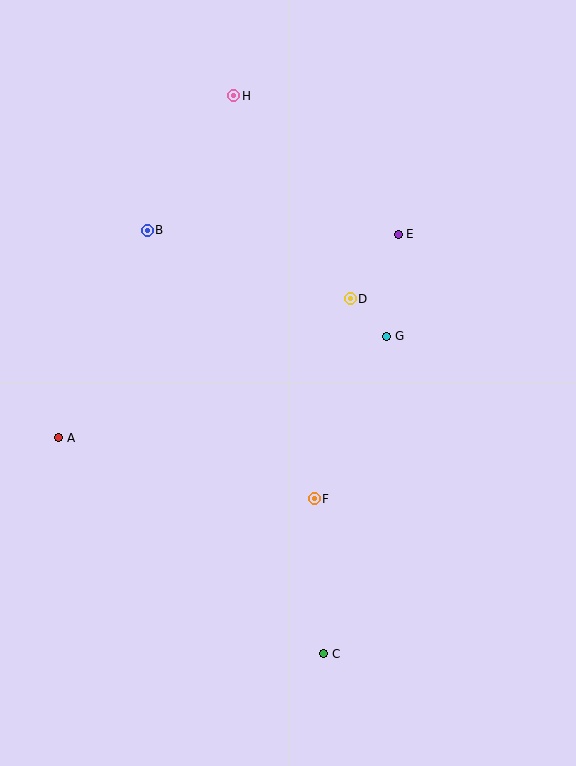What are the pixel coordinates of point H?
Point H is at (234, 96).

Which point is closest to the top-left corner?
Point H is closest to the top-left corner.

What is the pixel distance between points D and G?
The distance between D and G is 52 pixels.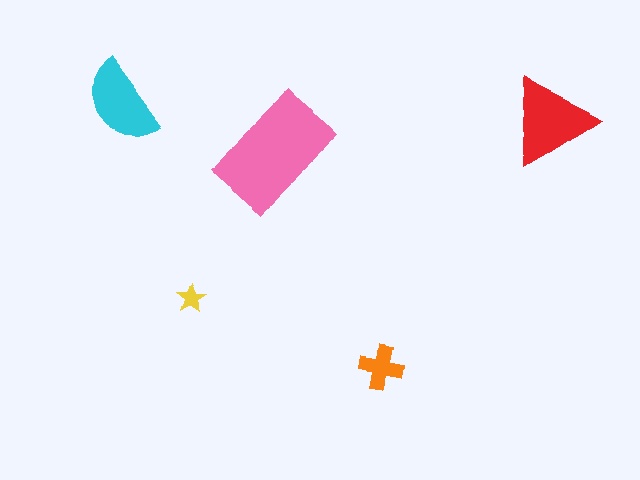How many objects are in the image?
There are 5 objects in the image.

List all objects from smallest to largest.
The yellow star, the orange cross, the cyan semicircle, the red triangle, the pink rectangle.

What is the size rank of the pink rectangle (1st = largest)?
1st.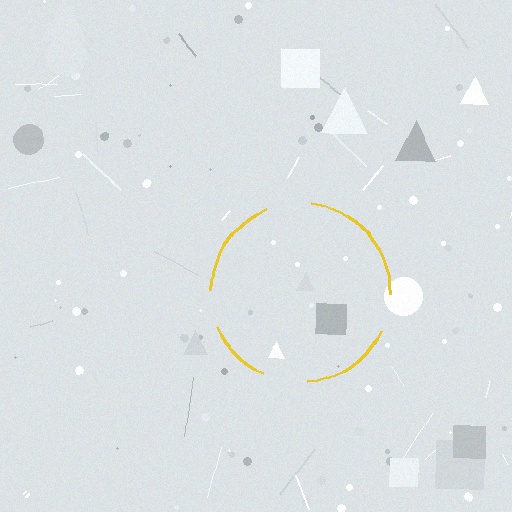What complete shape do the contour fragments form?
The contour fragments form a circle.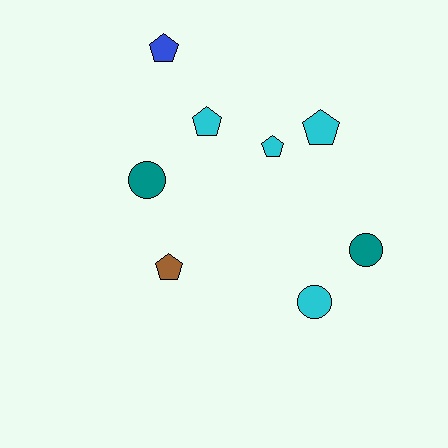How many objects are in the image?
There are 8 objects.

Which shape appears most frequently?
Pentagon, with 5 objects.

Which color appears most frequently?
Cyan, with 4 objects.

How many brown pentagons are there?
There is 1 brown pentagon.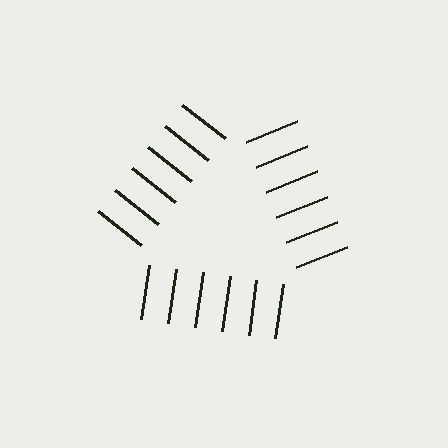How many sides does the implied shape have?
3 sides — the line-ends trace a triangle.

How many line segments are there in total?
18 — 6 along each of the 3 edges.